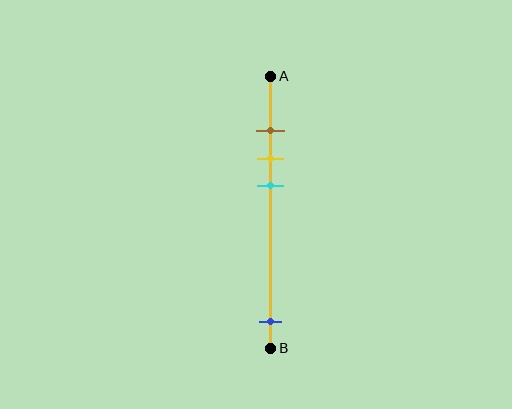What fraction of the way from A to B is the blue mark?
The blue mark is approximately 90% (0.9) of the way from A to B.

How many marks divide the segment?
There are 4 marks dividing the segment.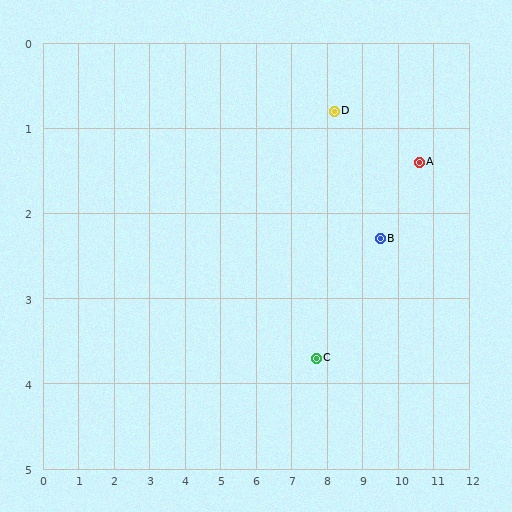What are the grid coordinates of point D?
Point D is at approximately (8.2, 0.8).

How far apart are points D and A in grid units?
Points D and A are about 2.5 grid units apart.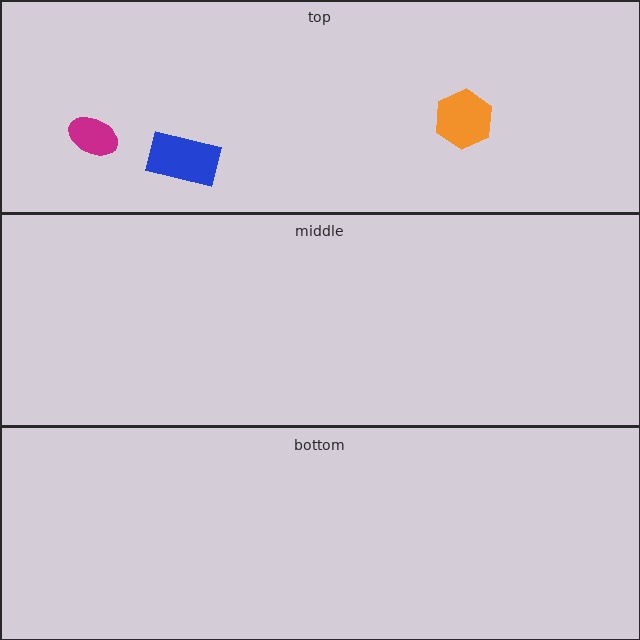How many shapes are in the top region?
3.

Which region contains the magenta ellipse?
The top region.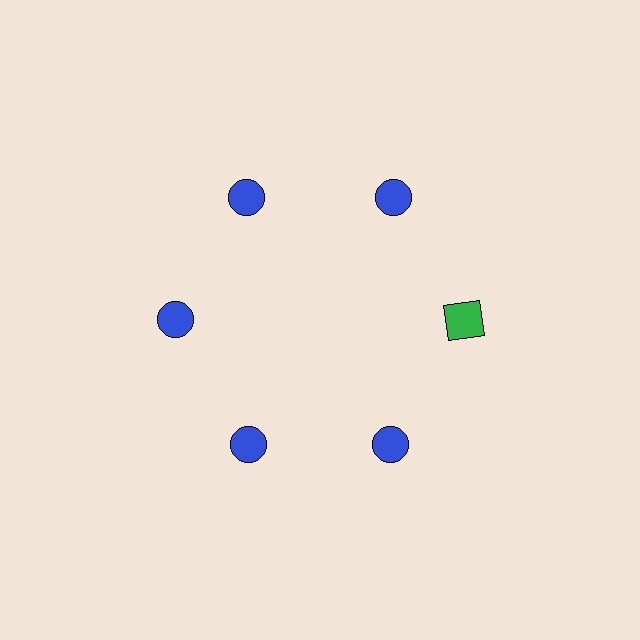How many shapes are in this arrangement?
There are 6 shapes arranged in a ring pattern.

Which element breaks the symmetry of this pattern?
The green square at roughly the 3 o'clock position breaks the symmetry. All other shapes are blue circles.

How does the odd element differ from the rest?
It differs in both color (green instead of blue) and shape (square instead of circle).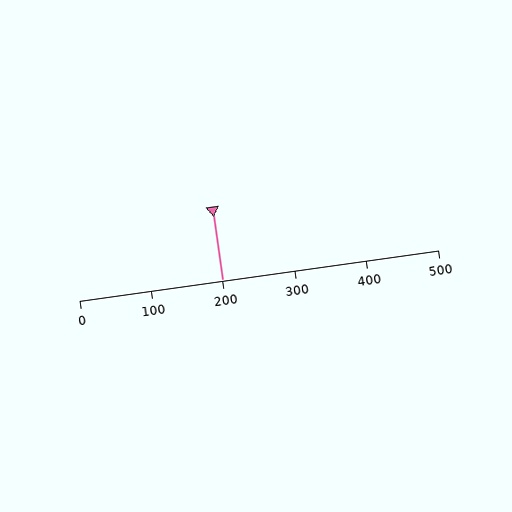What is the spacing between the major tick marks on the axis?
The major ticks are spaced 100 apart.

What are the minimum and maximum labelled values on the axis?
The axis runs from 0 to 500.